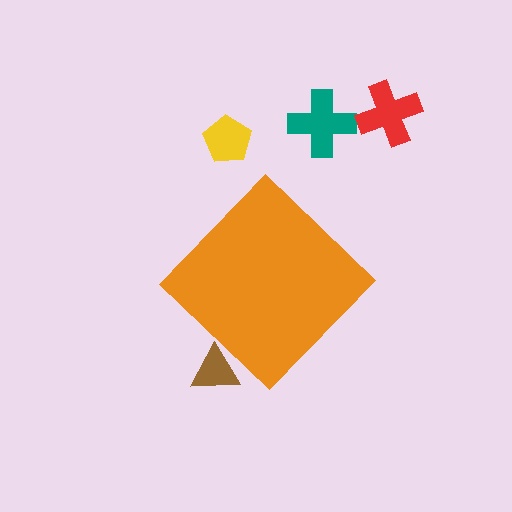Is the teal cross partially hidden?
No, the teal cross is fully visible.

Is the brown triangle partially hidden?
Yes, the brown triangle is partially hidden behind the orange diamond.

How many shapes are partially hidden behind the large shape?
1 shape is partially hidden.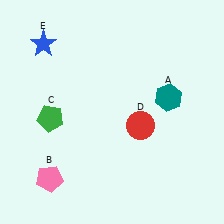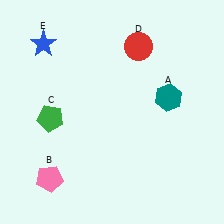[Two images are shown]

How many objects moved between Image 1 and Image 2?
1 object moved between the two images.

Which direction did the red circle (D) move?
The red circle (D) moved up.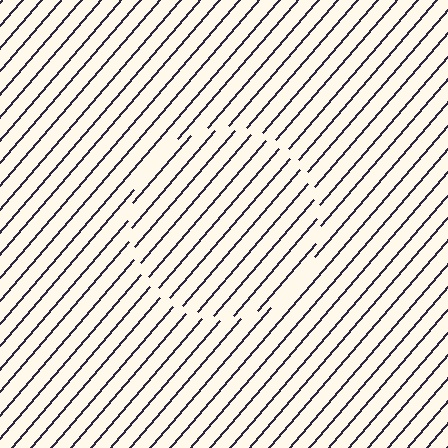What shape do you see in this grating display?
An illusory circle. The interior of the shape contains the same grating, shifted by half a period — the contour is defined by the phase discontinuity where line-ends from the inner and outer gratings abut.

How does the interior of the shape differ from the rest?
The interior of the shape contains the same grating, shifted by half a period — the contour is defined by the phase discontinuity where line-ends from the inner and outer gratings abut.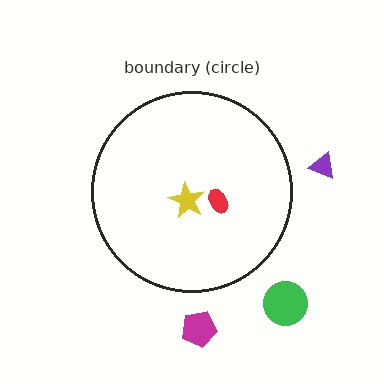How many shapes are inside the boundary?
2 inside, 3 outside.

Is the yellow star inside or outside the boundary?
Inside.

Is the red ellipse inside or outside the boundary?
Inside.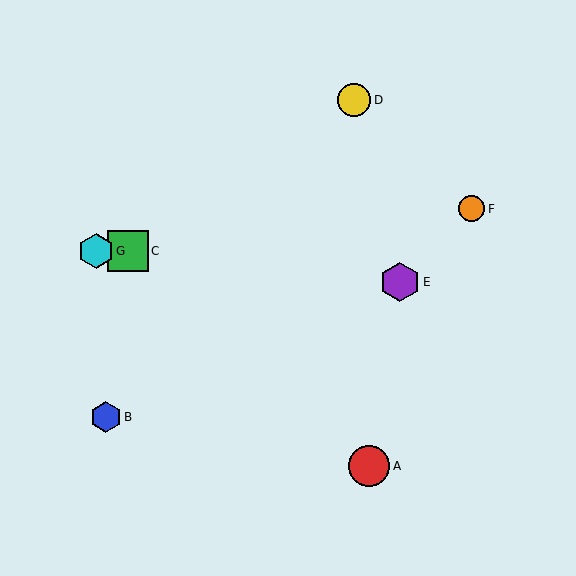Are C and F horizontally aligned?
No, C is at y≈251 and F is at y≈209.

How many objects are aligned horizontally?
2 objects (C, G) are aligned horizontally.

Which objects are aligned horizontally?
Objects C, G are aligned horizontally.